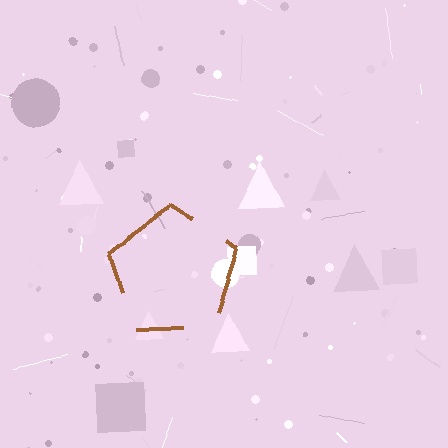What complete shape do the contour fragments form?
The contour fragments form a pentagon.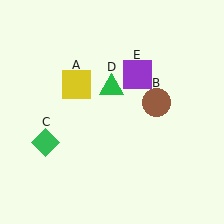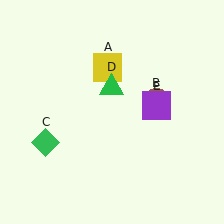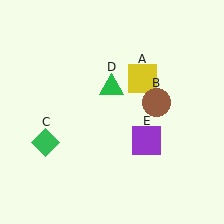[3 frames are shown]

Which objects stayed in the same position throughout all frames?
Brown circle (object B) and green diamond (object C) and green triangle (object D) remained stationary.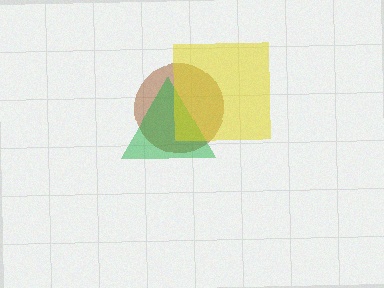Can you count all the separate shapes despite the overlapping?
Yes, there are 3 separate shapes.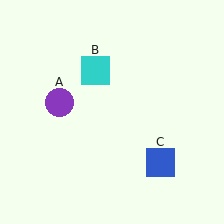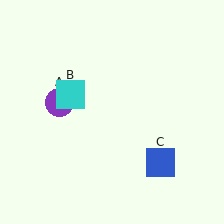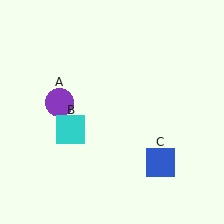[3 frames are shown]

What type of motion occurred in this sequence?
The cyan square (object B) rotated counterclockwise around the center of the scene.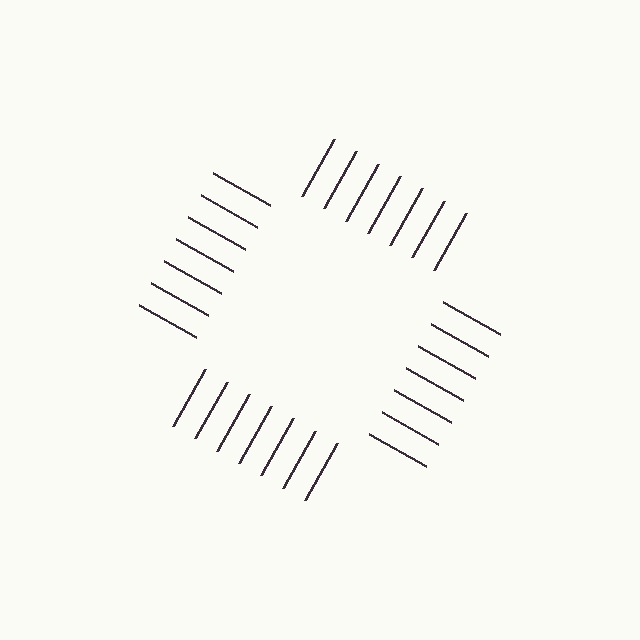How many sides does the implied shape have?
4 sides — the line-ends trace a square.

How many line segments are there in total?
28 — 7 along each of the 4 edges.